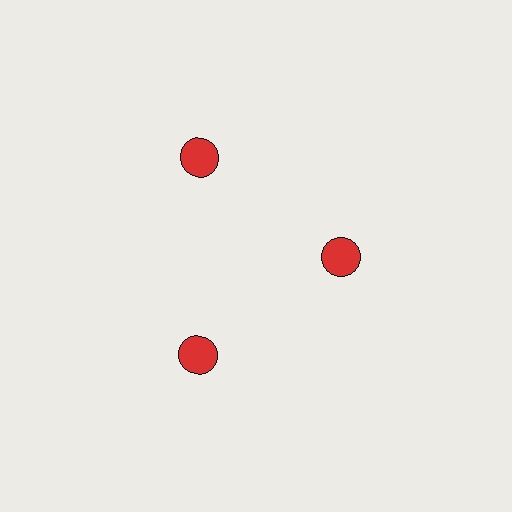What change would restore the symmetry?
The symmetry would be restored by moving it outward, back onto the ring so that all 3 circles sit at equal angles and equal distance from the center.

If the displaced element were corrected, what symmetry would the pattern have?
It would have 3-fold rotational symmetry — the pattern would map onto itself every 120 degrees.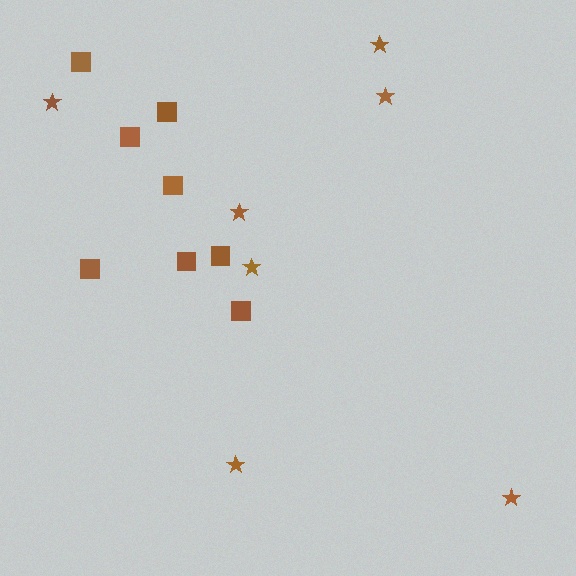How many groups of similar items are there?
There are 2 groups: one group of stars (7) and one group of squares (8).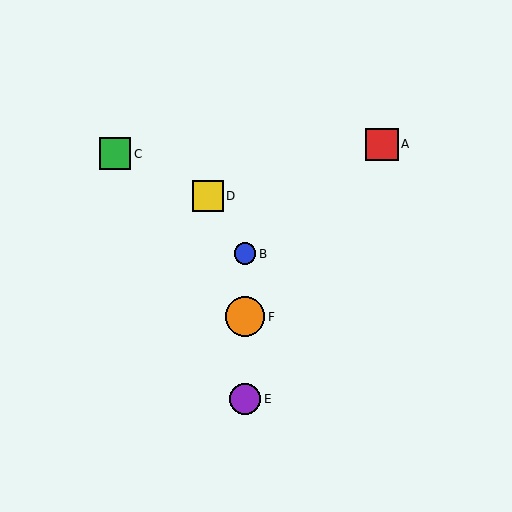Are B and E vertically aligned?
Yes, both are at x≈245.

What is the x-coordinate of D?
Object D is at x≈208.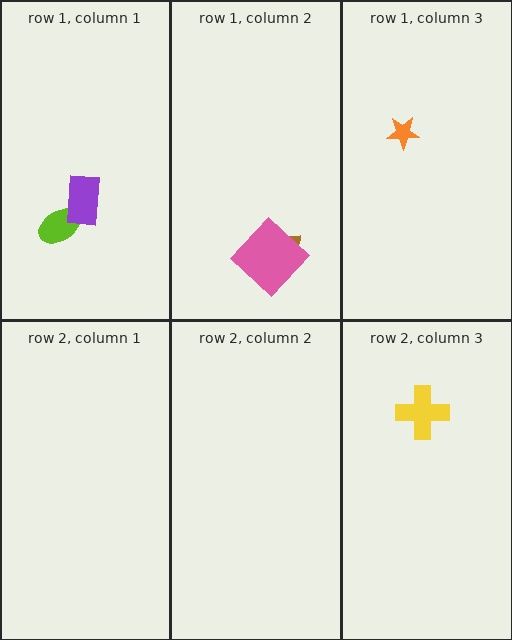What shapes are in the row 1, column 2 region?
The brown semicircle, the pink diamond.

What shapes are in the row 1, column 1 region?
The lime ellipse, the purple rectangle.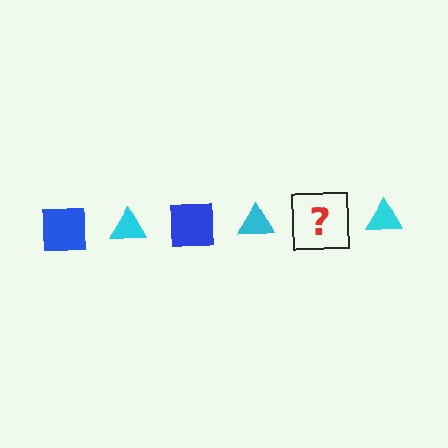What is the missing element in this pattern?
The missing element is a blue square.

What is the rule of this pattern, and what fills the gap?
The rule is that the pattern alternates between blue square and cyan triangle. The gap should be filled with a blue square.